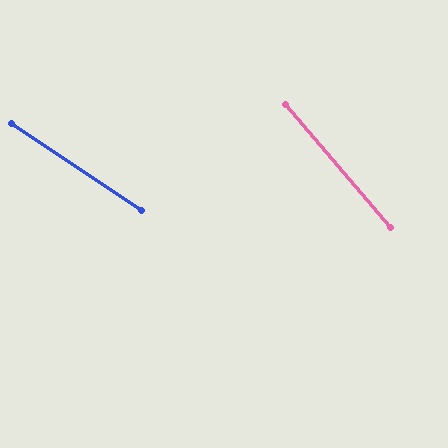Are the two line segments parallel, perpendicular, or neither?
Neither parallel nor perpendicular — they differ by about 16°.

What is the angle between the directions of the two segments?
Approximately 16 degrees.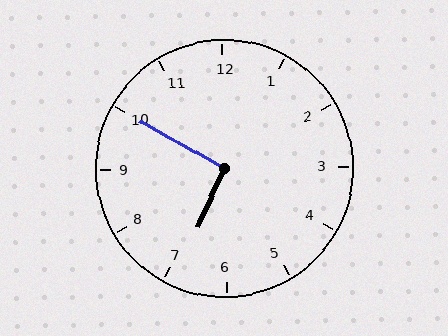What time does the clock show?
6:50.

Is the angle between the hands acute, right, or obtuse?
It is right.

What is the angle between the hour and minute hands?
Approximately 95 degrees.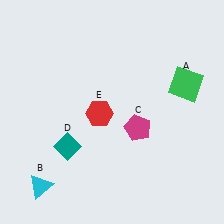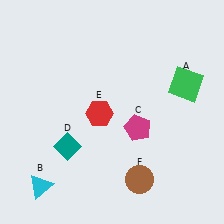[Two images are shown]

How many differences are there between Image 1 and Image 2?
There is 1 difference between the two images.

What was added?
A brown circle (F) was added in Image 2.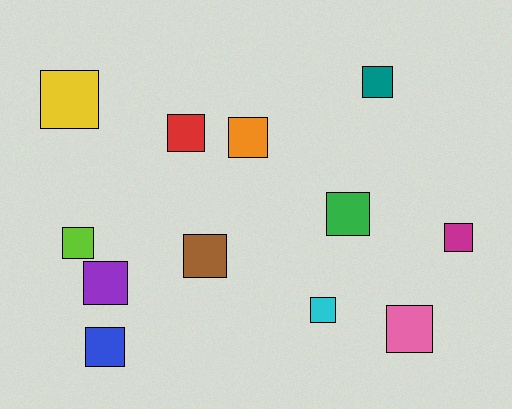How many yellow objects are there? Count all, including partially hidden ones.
There is 1 yellow object.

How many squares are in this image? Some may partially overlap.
There are 12 squares.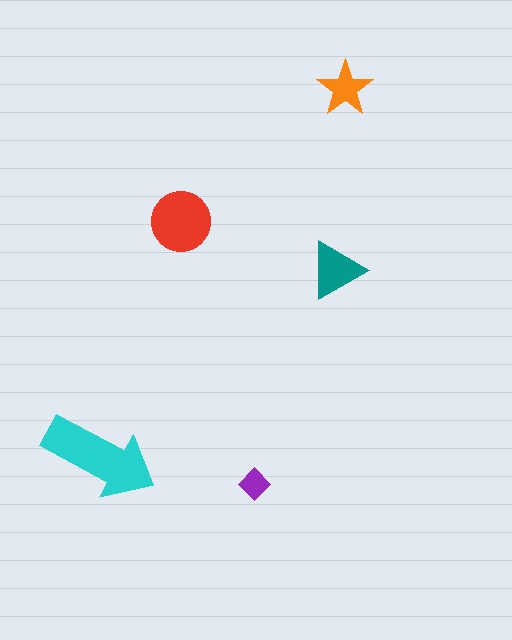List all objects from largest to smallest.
The cyan arrow, the red circle, the teal triangle, the orange star, the purple diamond.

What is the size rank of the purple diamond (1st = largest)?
5th.